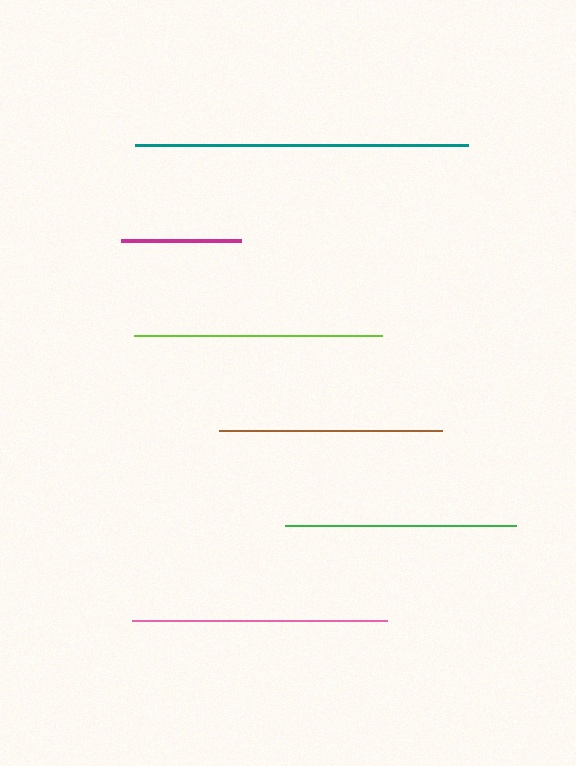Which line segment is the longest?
The teal line is the longest at approximately 333 pixels.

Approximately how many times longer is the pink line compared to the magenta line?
The pink line is approximately 2.1 times the length of the magenta line.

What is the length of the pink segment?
The pink segment is approximately 255 pixels long.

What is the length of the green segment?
The green segment is approximately 231 pixels long.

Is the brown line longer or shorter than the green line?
The green line is longer than the brown line.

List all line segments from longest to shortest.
From longest to shortest: teal, pink, lime, green, brown, magenta.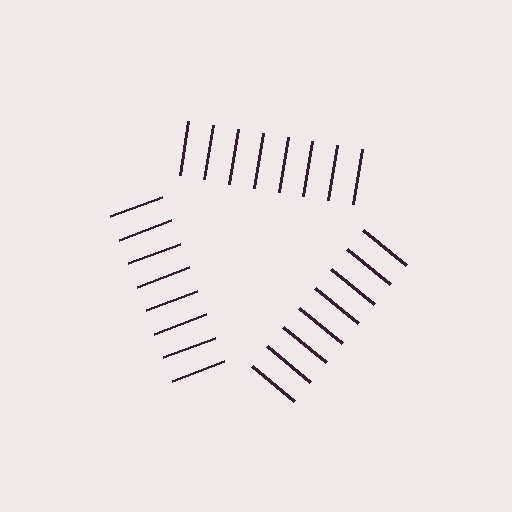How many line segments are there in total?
24 — 8 along each of the 3 edges.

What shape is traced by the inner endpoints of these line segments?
An illusory triangle — the line segments terminate on its edges but no continuous stroke is drawn.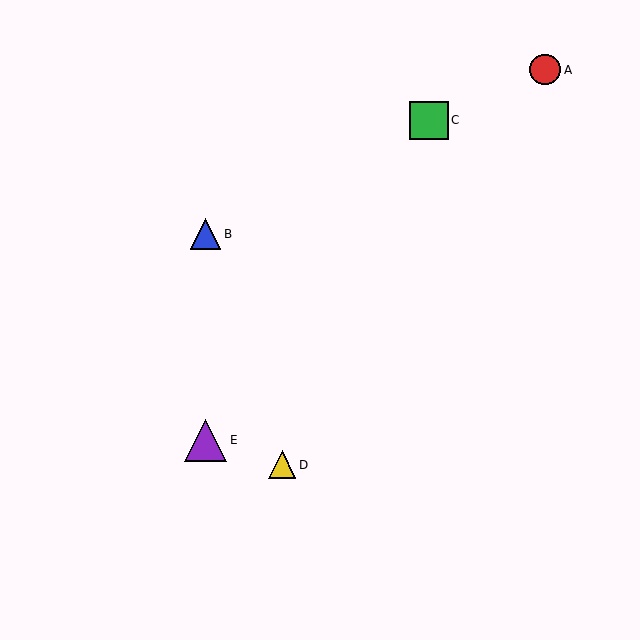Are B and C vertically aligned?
No, B is at x≈206 and C is at x≈429.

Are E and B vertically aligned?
Yes, both are at x≈206.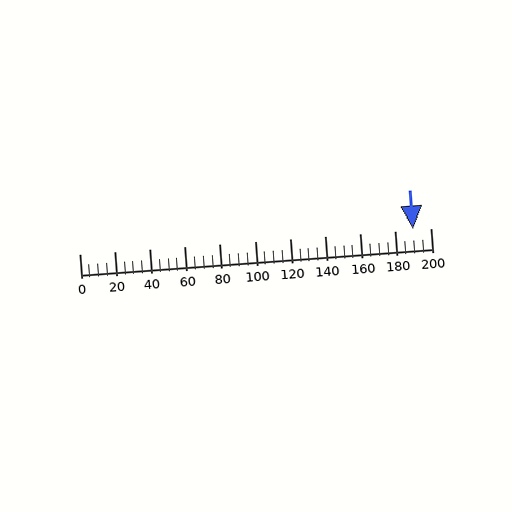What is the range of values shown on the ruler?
The ruler shows values from 0 to 200.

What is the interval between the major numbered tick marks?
The major tick marks are spaced 20 units apart.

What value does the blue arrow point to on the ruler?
The blue arrow points to approximately 190.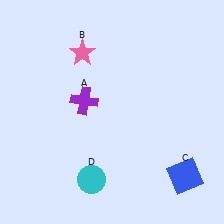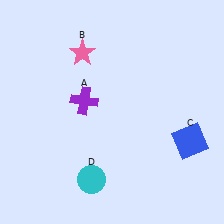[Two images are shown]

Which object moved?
The blue square (C) moved up.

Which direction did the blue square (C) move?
The blue square (C) moved up.